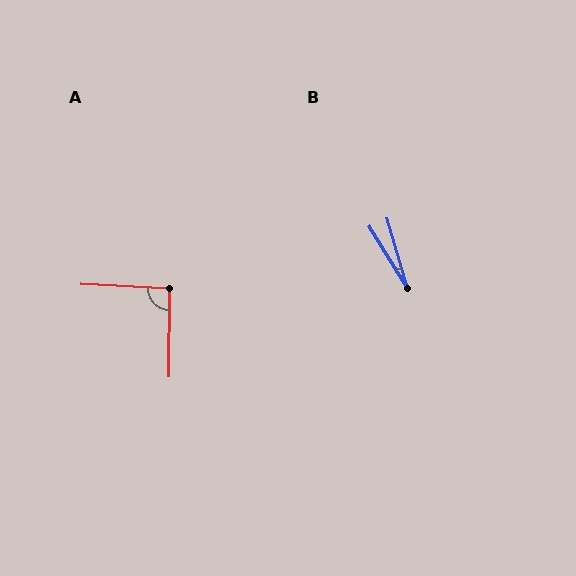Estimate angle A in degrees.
Approximately 93 degrees.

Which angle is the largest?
A, at approximately 93 degrees.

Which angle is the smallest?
B, at approximately 15 degrees.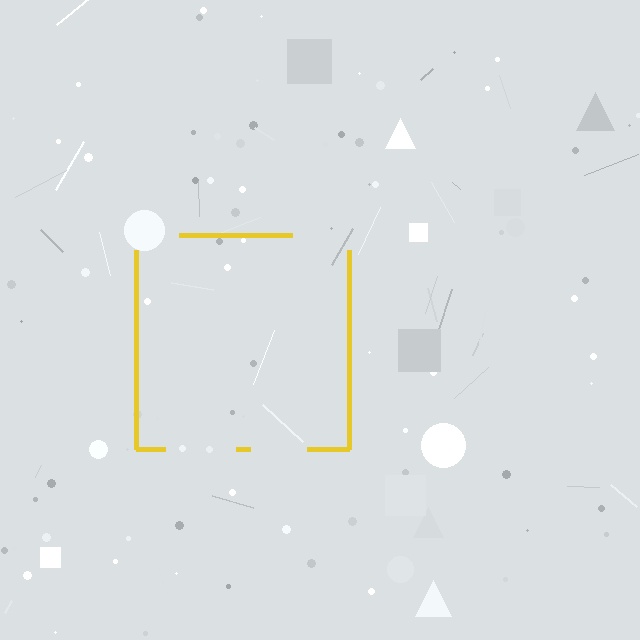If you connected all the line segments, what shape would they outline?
They would outline a square.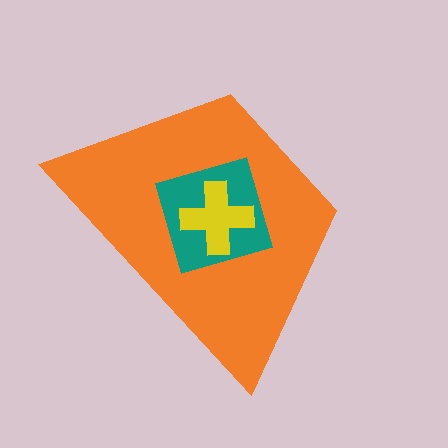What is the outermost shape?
The orange trapezoid.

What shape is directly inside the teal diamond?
The yellow cross.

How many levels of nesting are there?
3.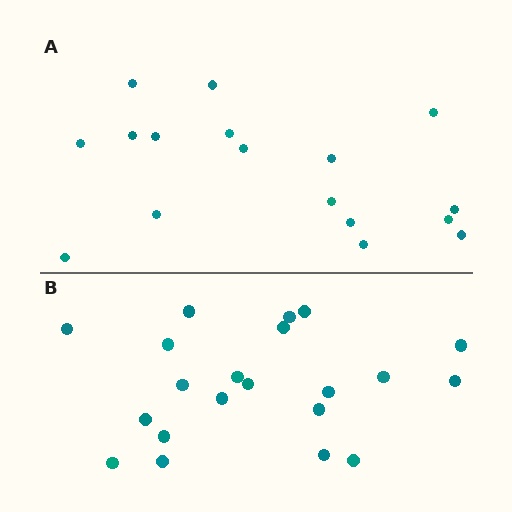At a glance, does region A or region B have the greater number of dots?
Region B (the bottom region) has more dots.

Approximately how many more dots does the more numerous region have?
Region B has about 4 more dots than region A.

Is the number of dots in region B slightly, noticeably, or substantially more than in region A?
Region B has only slightly more — the two regions are fairly close. The ratio is roughly 1.2 to 1.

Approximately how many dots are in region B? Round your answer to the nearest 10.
About 20 dots. (The exact count is 21, which rounds to 20.)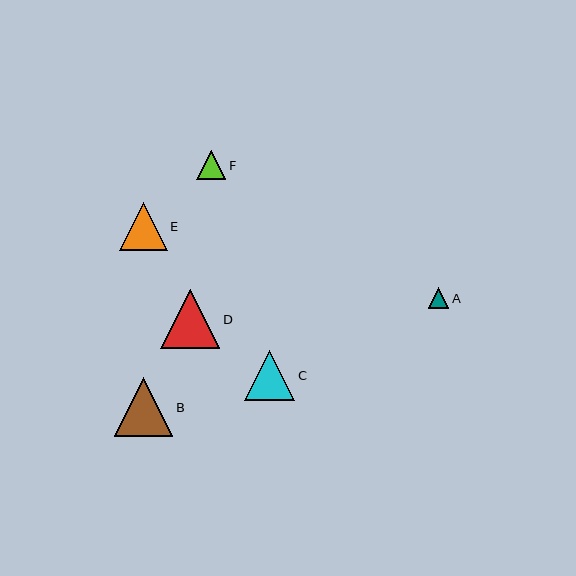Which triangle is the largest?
Triangle D is the largest with a size of approximately 59 pixels.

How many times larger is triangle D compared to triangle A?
Triangle D is approximately 2.8 times the size of triangle A.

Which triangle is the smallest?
Triangle A is the smallest with a size of approximately 21 pixels.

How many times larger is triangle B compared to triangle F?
Triangle B is approximately 2.0 times the size of triangle F.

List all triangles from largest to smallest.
From largest to smallest: D, B, C, E, F, A.